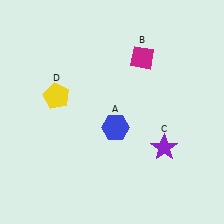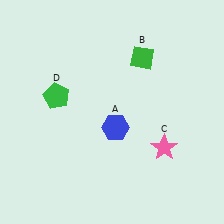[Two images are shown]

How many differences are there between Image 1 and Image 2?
There are 3 differences between the two images.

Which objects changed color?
B changed from magenta to green. C changed from purple to pink. D changed from yellow to green.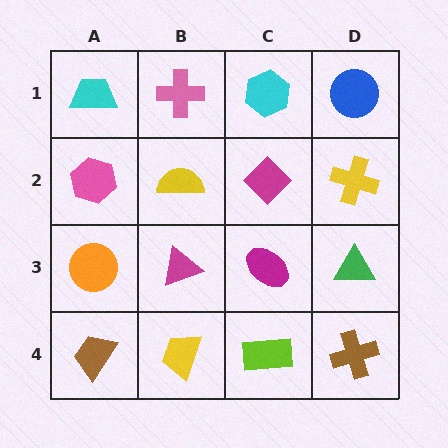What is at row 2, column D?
A yellow cross.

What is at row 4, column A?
A brown trapezoid.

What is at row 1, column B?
A pink cross.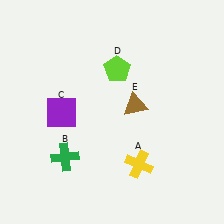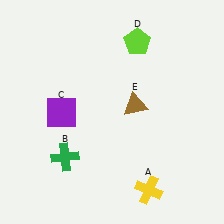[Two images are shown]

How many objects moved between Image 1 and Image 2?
2 objects moved between the two images.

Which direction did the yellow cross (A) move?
The yellow cross (A) moved down.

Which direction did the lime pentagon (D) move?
The lime pentagon (D) moved up.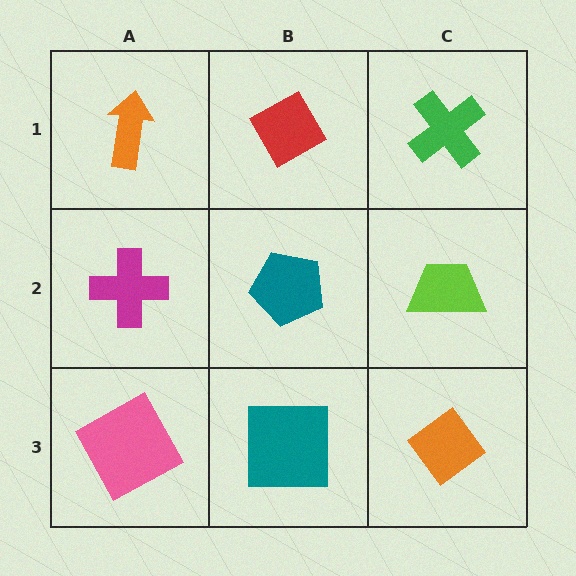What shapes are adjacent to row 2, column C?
A green cross (row 1, column C), an orange diamond (row 3, column C), a teal pentagon (row 2, column B).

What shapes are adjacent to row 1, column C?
A lime trapezoid (row 2, column C), a red diamond (row 1, column B).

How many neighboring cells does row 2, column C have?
3.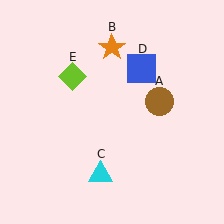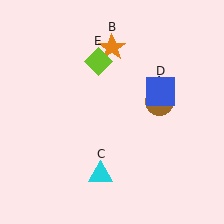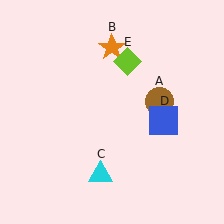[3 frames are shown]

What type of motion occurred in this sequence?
The blue square (object D), lime diamond (object E) rotated clockwise around the center of the scene.